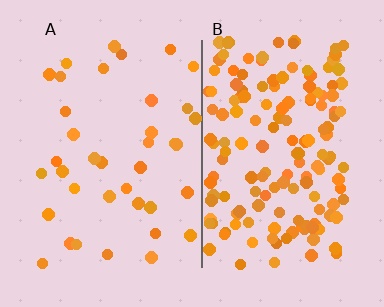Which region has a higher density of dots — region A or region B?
B (the right).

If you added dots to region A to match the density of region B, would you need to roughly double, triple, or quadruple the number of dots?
Approximately quadruple.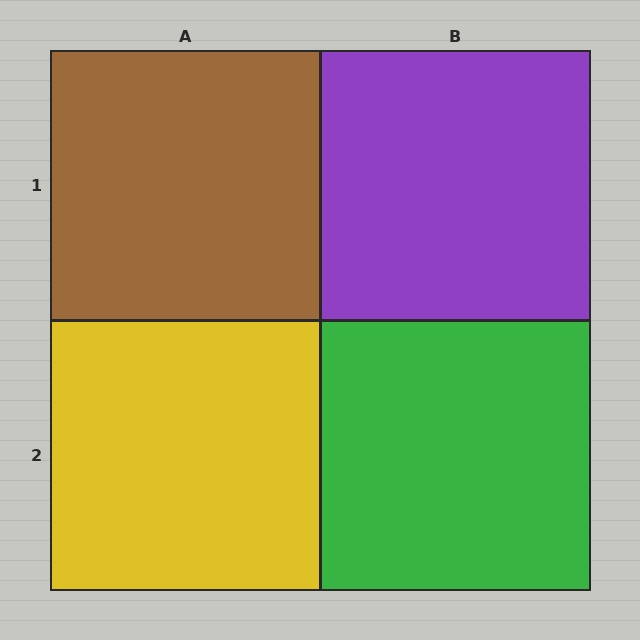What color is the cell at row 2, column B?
Green.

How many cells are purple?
1 cell is purple.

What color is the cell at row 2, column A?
Yellow.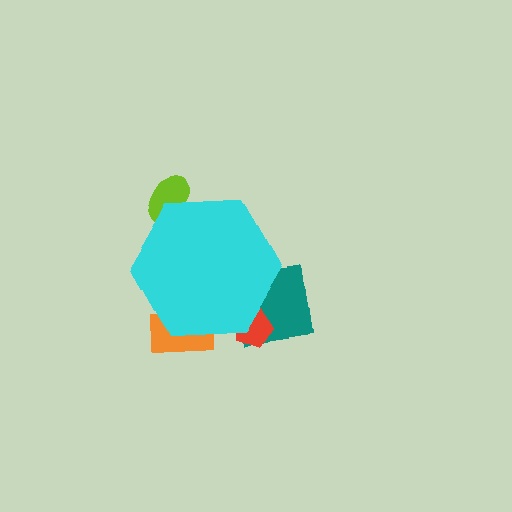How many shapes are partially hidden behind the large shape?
4 shapes are partially hidden.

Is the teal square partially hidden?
Yes, the teal square is partially hidden behind the cyan hexagon.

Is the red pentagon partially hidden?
Yes, the red pentagon is partially hidden behind the cyan hexagon.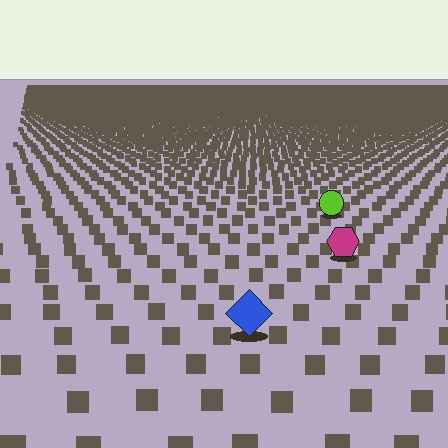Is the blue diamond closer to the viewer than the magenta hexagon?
Yes. The blue diamond is closer — you can tell from the texture gradient: the ground texture is coarser near it.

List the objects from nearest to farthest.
From nearest to farthest: the blue diamond, the magenta hexagon, the lime circle.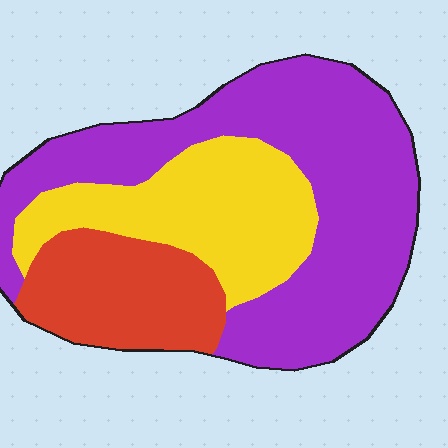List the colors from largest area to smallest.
From largest to smallest: purple, yellow, red.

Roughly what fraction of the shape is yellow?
Yellow takes up about one quarter (1/4) of the shape.